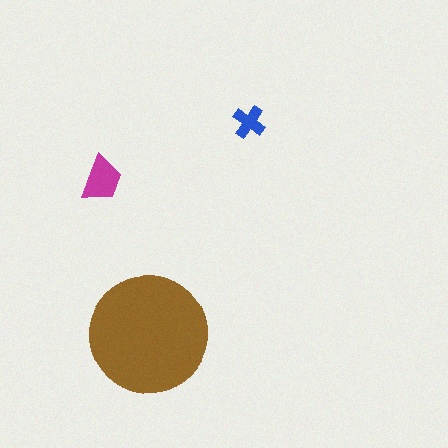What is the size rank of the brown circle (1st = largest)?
1st.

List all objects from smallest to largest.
The blue cross, the magenta trapezoid, the brown circle.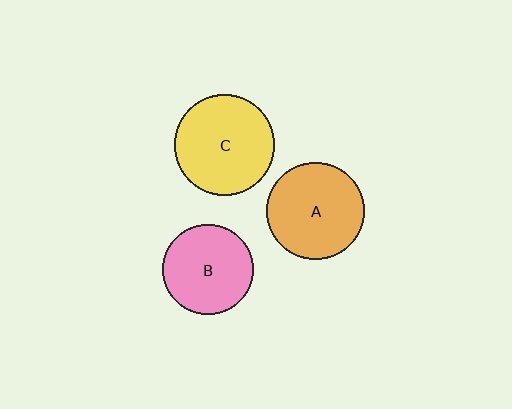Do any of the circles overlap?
No, none of the circles overlap.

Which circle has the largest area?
Circle C (yellow).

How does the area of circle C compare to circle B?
Approximately 1.2 times.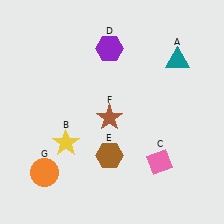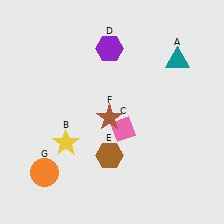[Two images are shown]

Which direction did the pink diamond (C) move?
The pink diamond (C) moved left.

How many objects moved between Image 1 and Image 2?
1 object moved between the two images.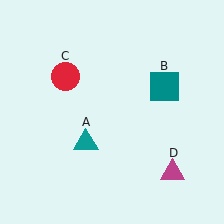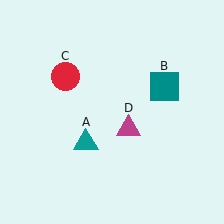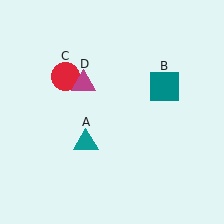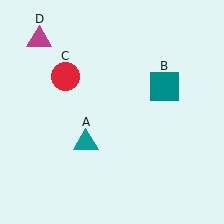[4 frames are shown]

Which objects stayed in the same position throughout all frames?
Teal triangle (object A) and teal square (object B) and red circle (object C) remained stationary.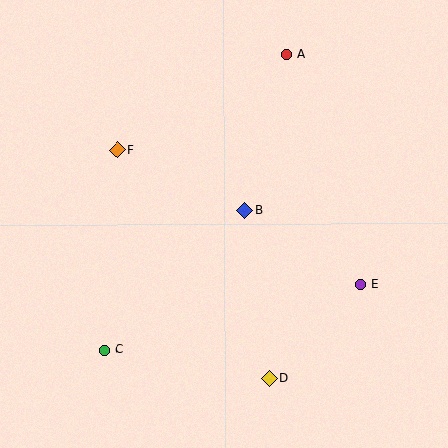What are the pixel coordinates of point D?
Point D is at (269, 378).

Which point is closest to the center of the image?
Point B at (245, 210) is closest to the center.